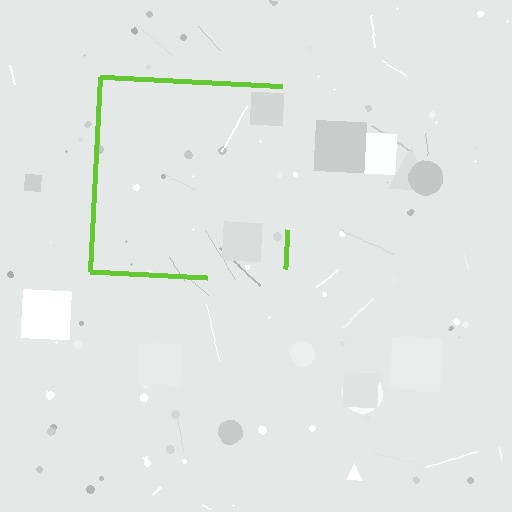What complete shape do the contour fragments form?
The contour fragments form a square.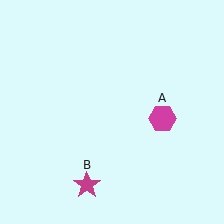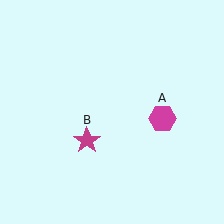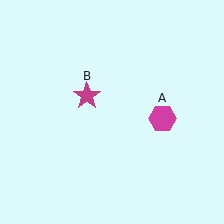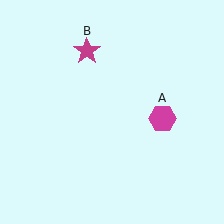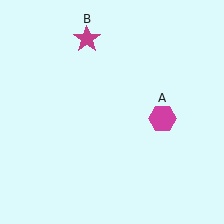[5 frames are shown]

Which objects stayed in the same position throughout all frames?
Magenta hexagon (object A) remained stationary.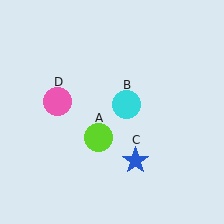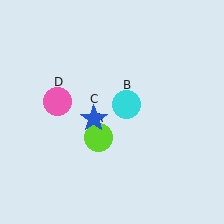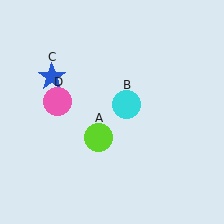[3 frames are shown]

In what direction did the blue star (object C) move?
The blue star (object C) moved up and to the left.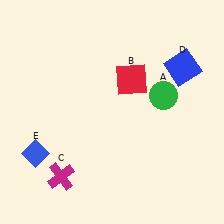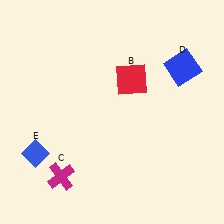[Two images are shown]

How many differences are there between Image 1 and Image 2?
There is 1 difference between the two images.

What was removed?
The green circle (A) was removed in Image 2.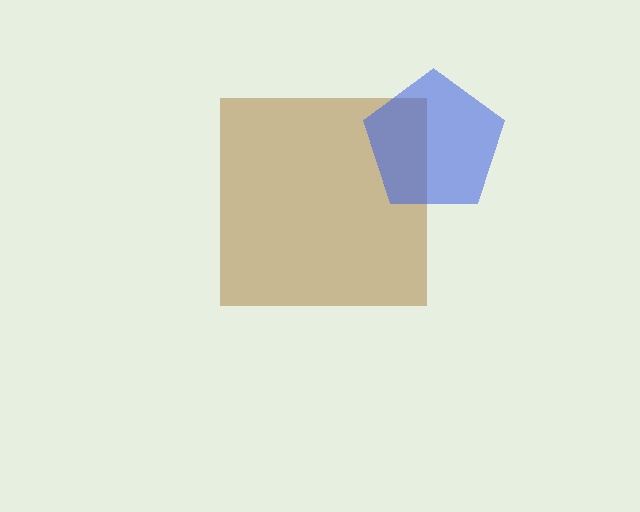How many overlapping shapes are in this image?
There are 2 overlapping shapes in the image.